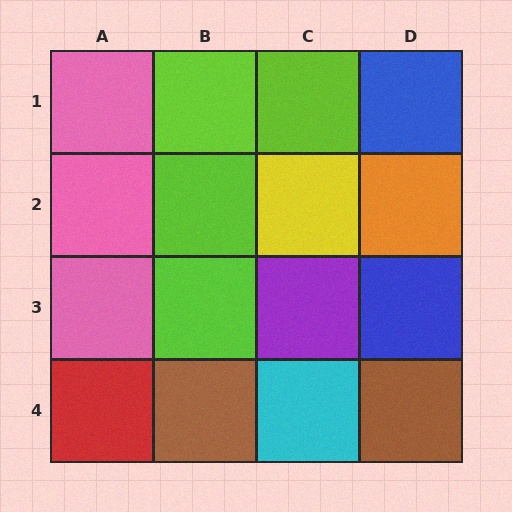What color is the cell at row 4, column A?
Red.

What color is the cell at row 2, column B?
Lime.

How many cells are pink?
3 cells are pink.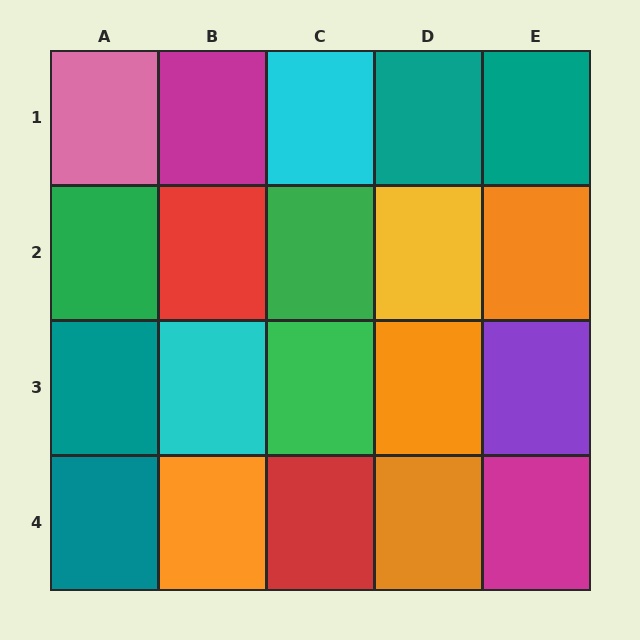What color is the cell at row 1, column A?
Pink.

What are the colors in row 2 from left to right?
Green, red, green, yellow, orange.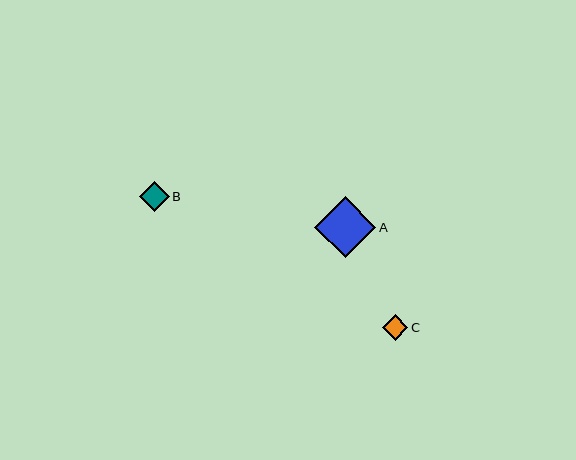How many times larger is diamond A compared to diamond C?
Diamond A is approximately 2.4 times the size of diamond C.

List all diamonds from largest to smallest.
From largest to smallest: A, B, C.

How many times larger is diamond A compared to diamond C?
Diamond A is approximately 2.4 times the size of diamond C.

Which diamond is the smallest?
Diamond C is the smallest with a size of approximately 25 pixels.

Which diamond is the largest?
Diamond A is the largest with a size of approximately 62 pixels.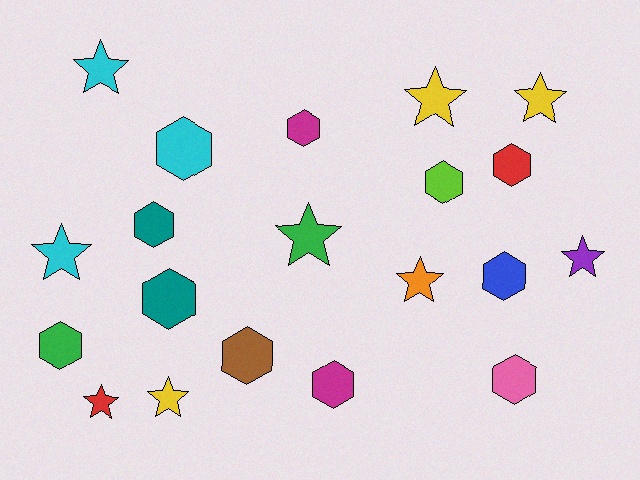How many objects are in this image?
There are 20 objects.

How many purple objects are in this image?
There is 1 purple object.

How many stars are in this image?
There are 9 stars.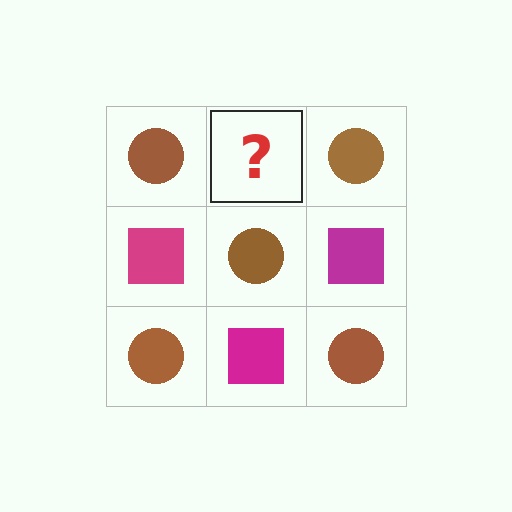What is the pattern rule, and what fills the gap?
The rule is that it alternates brown circle and magenta square in a checkerboard pattern. The gap should be filled with a magenta square.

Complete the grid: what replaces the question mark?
The question mark should be replaced with a magenta square.